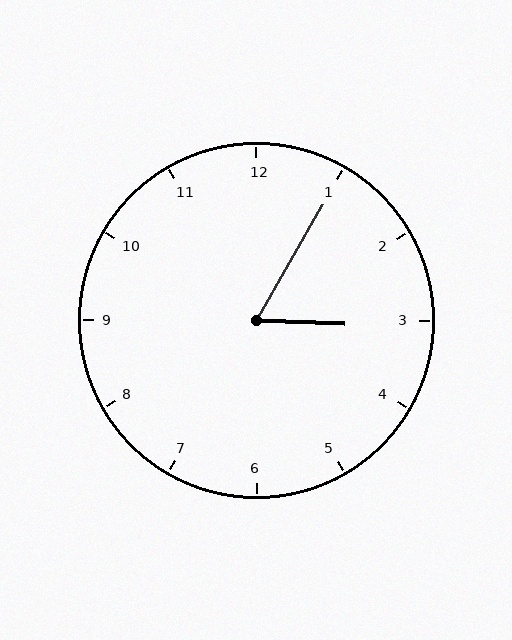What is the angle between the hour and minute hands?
Approximately 62 degrees.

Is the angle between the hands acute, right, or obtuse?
It is acute.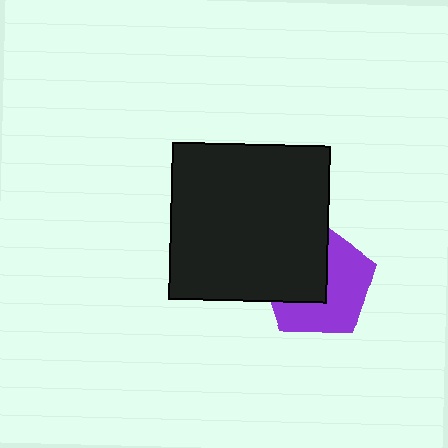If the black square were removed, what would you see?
You would see the complete purple pentagon.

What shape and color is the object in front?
The object in front is a black square.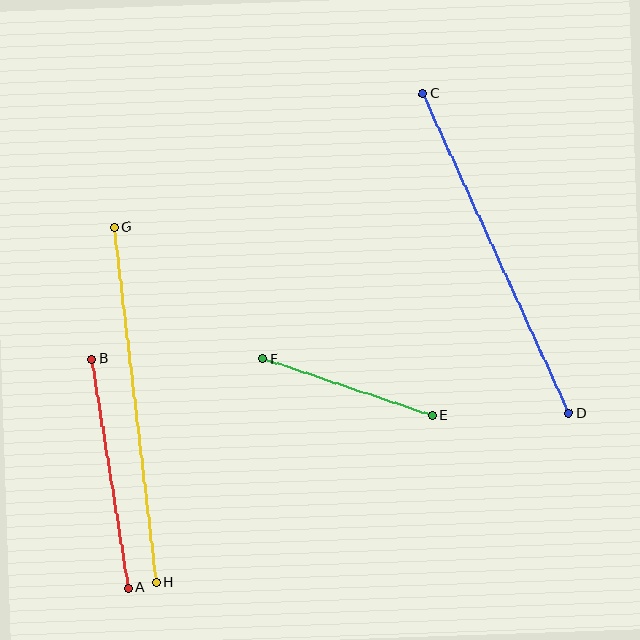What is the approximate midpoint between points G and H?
The midpoint is at approximately (135, 405) pixels.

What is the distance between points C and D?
The distance is approximately 351 pixels.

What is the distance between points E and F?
The distance is approximately 179 pixels.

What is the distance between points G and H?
The distance is approximately 357 pixels.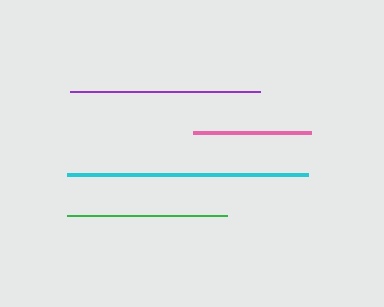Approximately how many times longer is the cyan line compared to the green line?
The cyan line is approximately 1.5 times the length of the green line.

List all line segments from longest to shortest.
From longest to shortest: cyan, purple, green, pink.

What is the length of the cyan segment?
The cyan segment is approximately 241 pixels long.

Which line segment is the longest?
The cyan line is the longest at approximately 241 pixels.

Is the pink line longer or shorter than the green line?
The green line is longer than the pink line.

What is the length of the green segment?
The green segment is approximately 160 pixels long.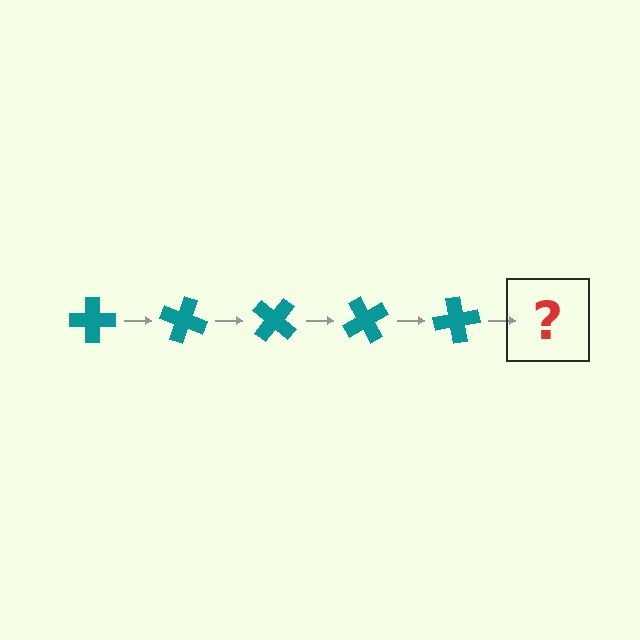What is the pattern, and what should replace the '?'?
The pattern is that the cross rotates 20 degrees each step. The '?' should be a teal cross rotated 100 degrees.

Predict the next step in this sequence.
The next step is a teal cross rotated 100 degrees.